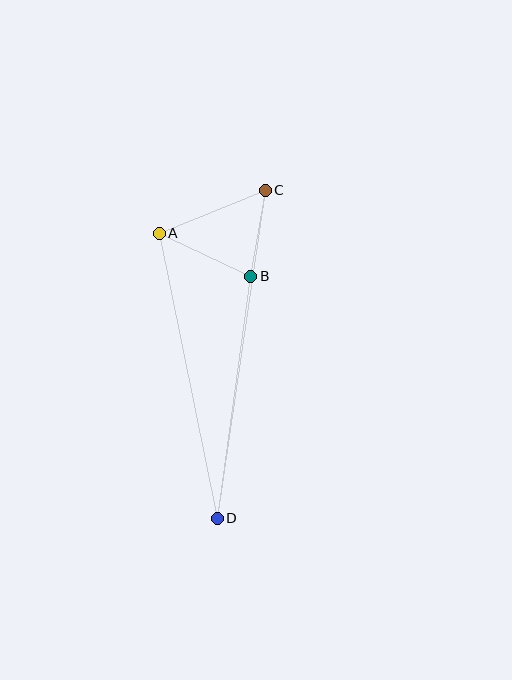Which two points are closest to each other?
Points B and C are closest to each other.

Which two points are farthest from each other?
Points C and D are farthest from each other.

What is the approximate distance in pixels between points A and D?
The distance between A and D is approximately 291 pixels.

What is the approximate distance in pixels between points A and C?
The distance between A and C is approximately 114 pixels.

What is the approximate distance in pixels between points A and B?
The distance between A and B is approximately 101 pixels.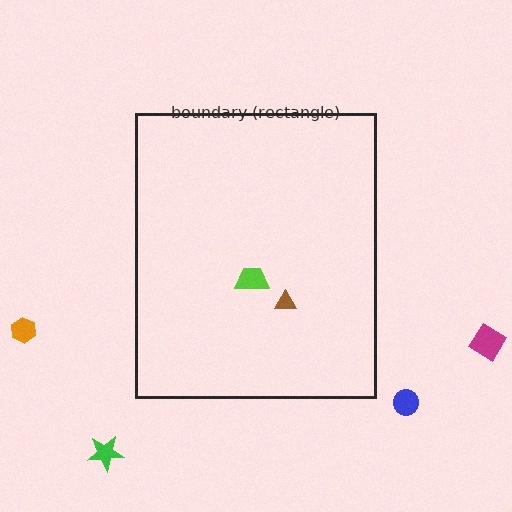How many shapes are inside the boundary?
2 inside, 4 outside.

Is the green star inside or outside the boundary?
Outside.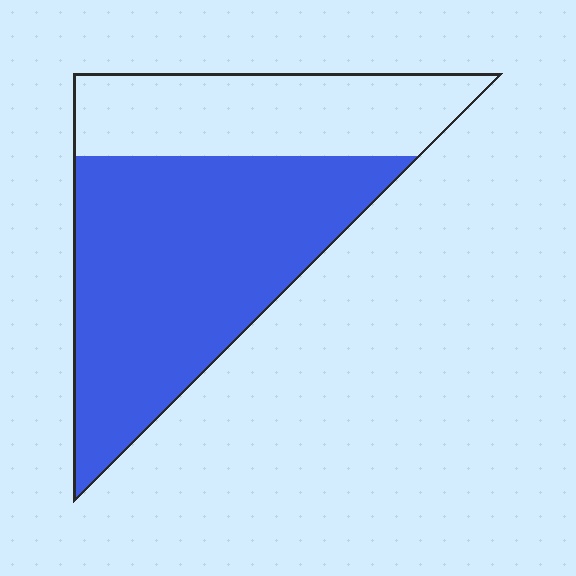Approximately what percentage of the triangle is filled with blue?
Approximately 65%.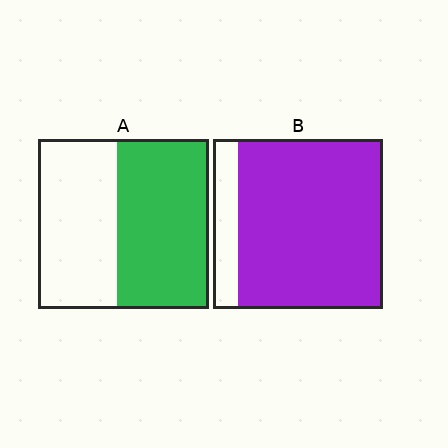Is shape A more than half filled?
Roughly half.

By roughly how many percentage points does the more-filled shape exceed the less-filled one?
By roughly 30 percentage points (B over A).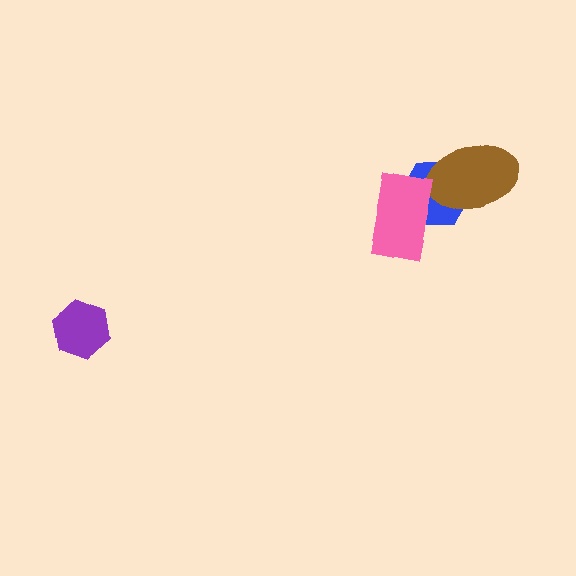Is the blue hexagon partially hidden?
Yes, it is partially covered by another shape.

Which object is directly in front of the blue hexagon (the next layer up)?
The brown ellipse is directly in front of the blue hexagon.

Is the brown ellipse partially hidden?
No, no other shape covers it.